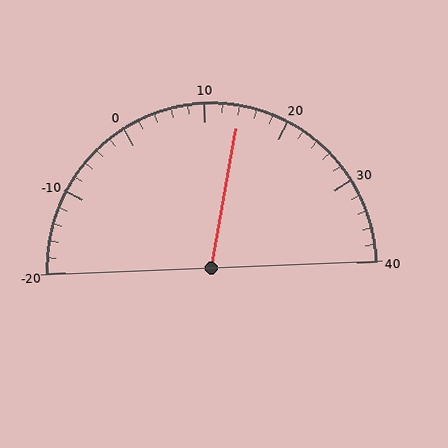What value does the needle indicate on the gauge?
The needle indicates approximately 14.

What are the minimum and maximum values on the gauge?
The gauge ranges from -20 to 40.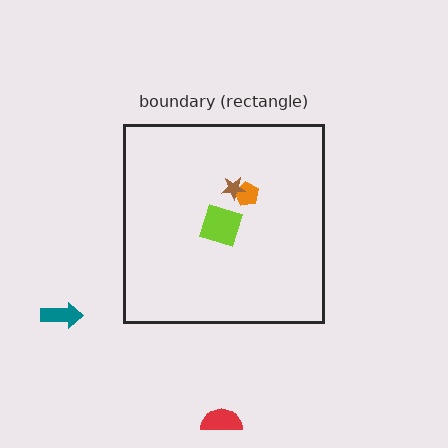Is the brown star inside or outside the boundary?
Inside.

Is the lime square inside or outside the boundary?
Inside.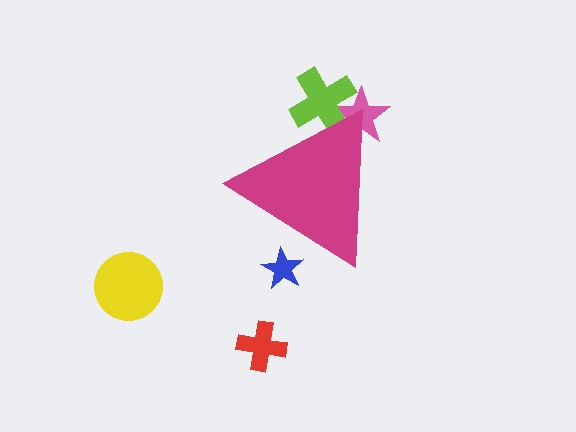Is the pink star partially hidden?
Yes, the pink star is partially hidden behind the magenta triangle.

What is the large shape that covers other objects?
A magenta triangle.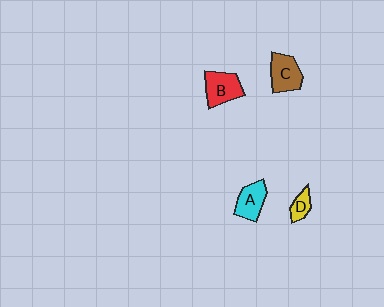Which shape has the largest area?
Shape B (red).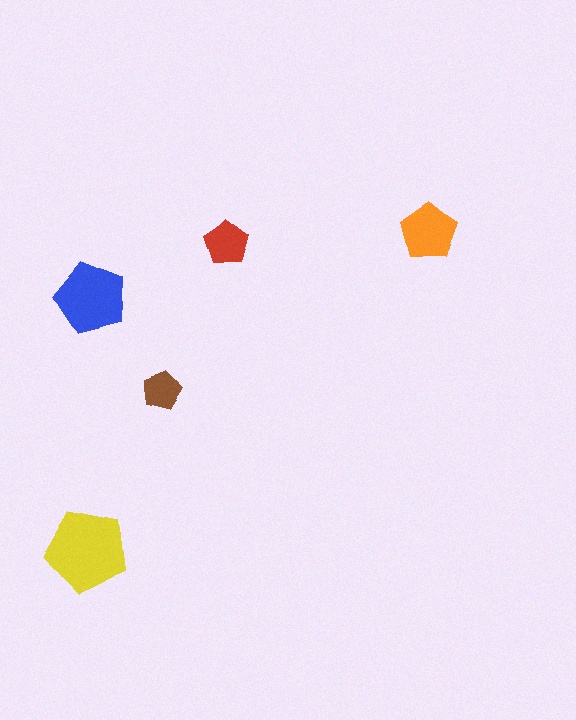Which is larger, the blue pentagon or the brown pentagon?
The blue one.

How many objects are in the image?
There are 5 objects in the image.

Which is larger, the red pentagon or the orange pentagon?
The orange one.